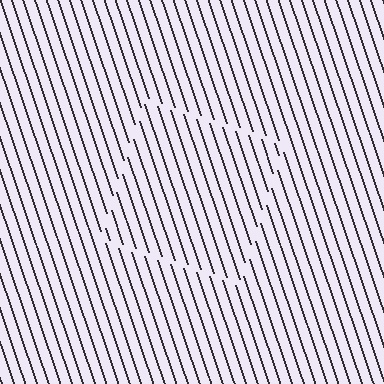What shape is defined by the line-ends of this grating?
An illusory square. The interior of the shape contains the same grating, shifted by half a period — the contour is defined by the phase discontinuity where line-ends from the inner and outer gratings abut.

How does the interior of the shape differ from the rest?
The interior of the shape contains the same grating, shifted by half a period — the contour is defined by the phase discontinuity where line-ends from the inner and outer gratings abut.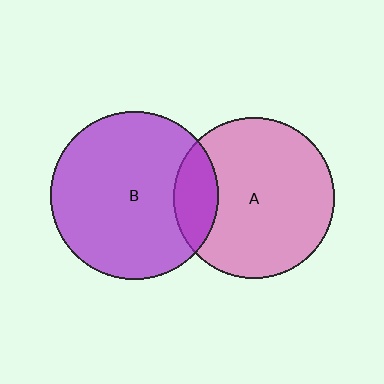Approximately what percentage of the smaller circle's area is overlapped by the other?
Approximately 15%.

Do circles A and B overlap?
Yes.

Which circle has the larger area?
Circle B (purple).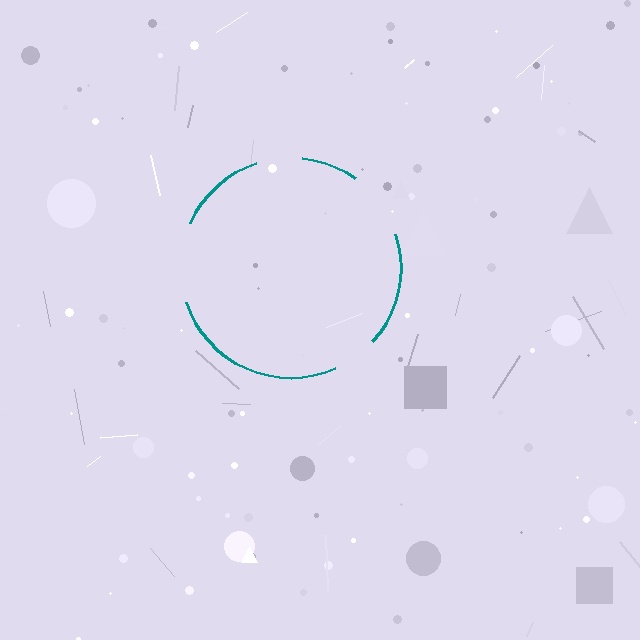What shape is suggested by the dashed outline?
The dashed outline suggests a circle.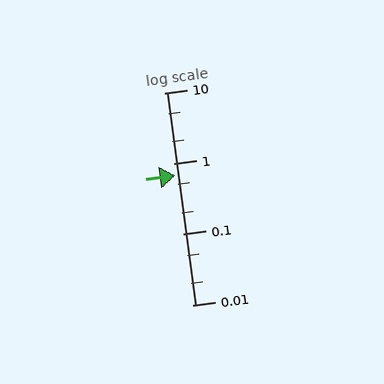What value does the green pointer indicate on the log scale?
The pointer indicates approximately 0.67.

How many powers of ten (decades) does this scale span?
The scale spans 3 decades, from 0.01 to 10.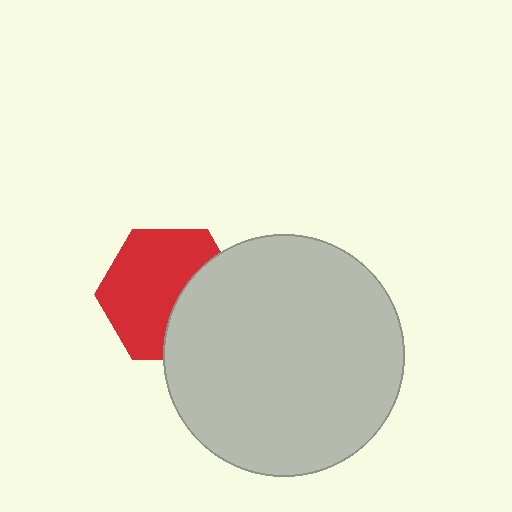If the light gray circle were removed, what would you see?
You would see the complete red hexagon.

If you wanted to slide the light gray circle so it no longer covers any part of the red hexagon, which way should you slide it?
Slide it right — that is the most direct way to separate the two shapes.